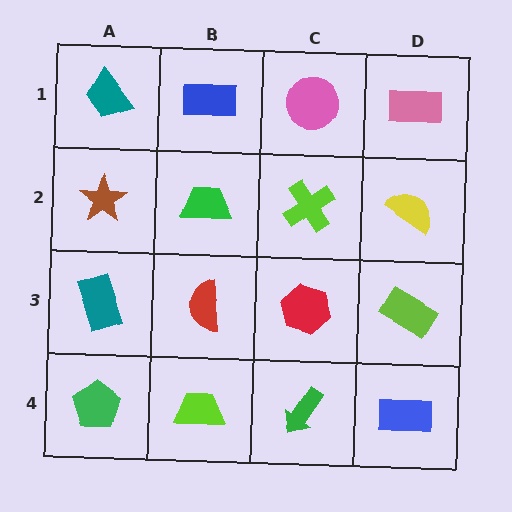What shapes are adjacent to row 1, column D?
A yellow semicircle (row 2, column D), a pink circle (row 1, column C).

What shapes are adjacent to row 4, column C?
A red hexagon (row 3, column C), a lime trapezoid (row 4, column B), a blue rectangle (row 4, column D).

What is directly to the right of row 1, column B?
A pink circle.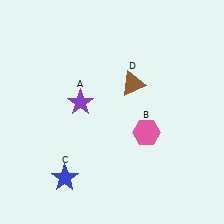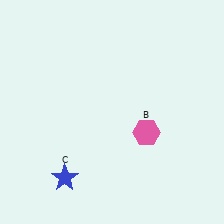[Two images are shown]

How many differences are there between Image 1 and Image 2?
There are 2 differences between the two images.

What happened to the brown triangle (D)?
The brown triangle (D) was removed in Image 2. It was in the top-right area of Image 1.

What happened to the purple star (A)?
The purple star (A) was removed in Image 2. It was in the top-left area of Image 1.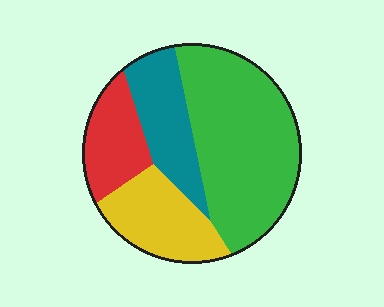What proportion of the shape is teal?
Teal takes up less than a quarter of the shape.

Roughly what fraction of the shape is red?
Red takes up about one sixth (1/6) of the shape.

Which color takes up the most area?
Green, at roughly 45%.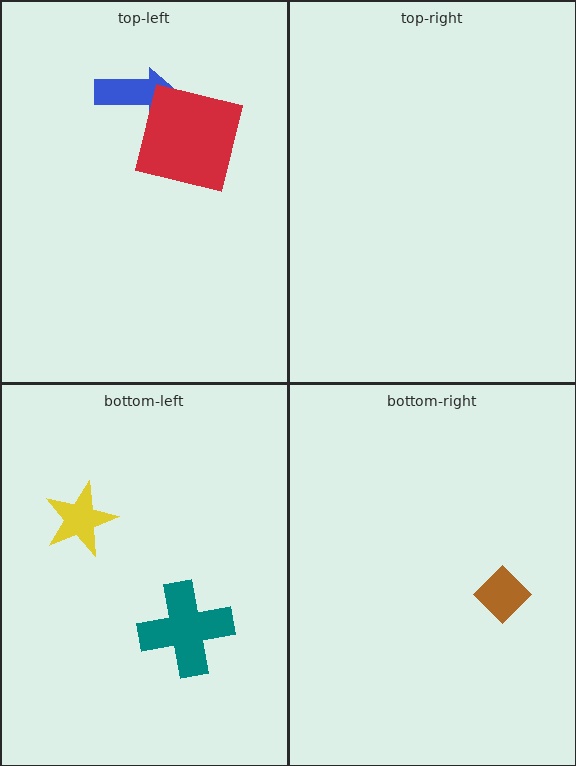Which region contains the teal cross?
The bottom-left region.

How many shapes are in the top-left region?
2.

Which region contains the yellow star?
The bottom-left region.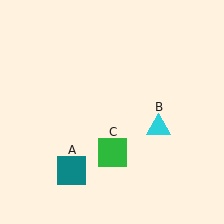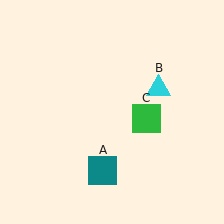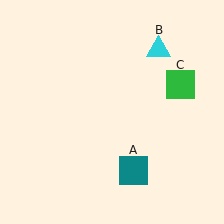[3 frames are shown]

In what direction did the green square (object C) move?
The green square (object C) moved up and to the right.